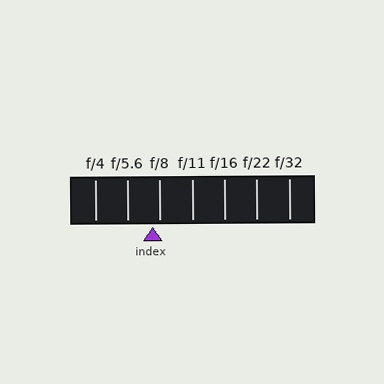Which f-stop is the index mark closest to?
The index mark is closest to f/8.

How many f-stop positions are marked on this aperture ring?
There are 7 f-stop positions marked.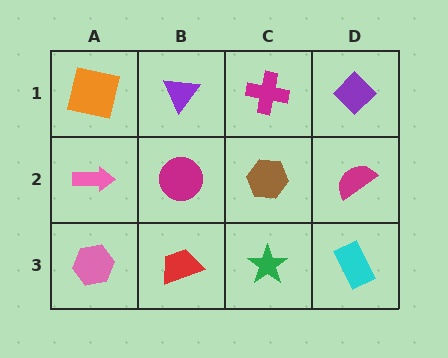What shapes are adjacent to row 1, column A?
A pink arrow (row 2, column A), a purple triangle (row 1, column B).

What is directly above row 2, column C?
A magenta cross.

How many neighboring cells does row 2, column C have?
4.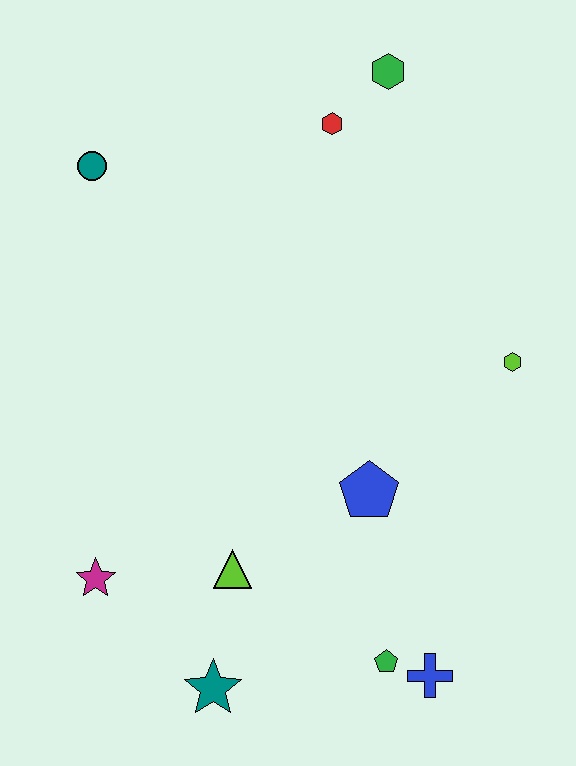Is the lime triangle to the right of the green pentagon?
No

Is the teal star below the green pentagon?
Yes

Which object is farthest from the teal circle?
The blue cross is farthest from the teal circle.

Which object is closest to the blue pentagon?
The lime triangle is closest to the blue pentagon.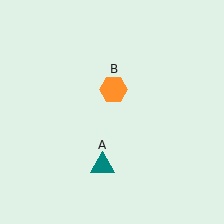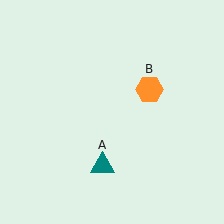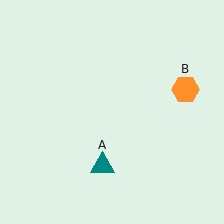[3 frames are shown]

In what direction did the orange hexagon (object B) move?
The orange hexagon (object B) moved right.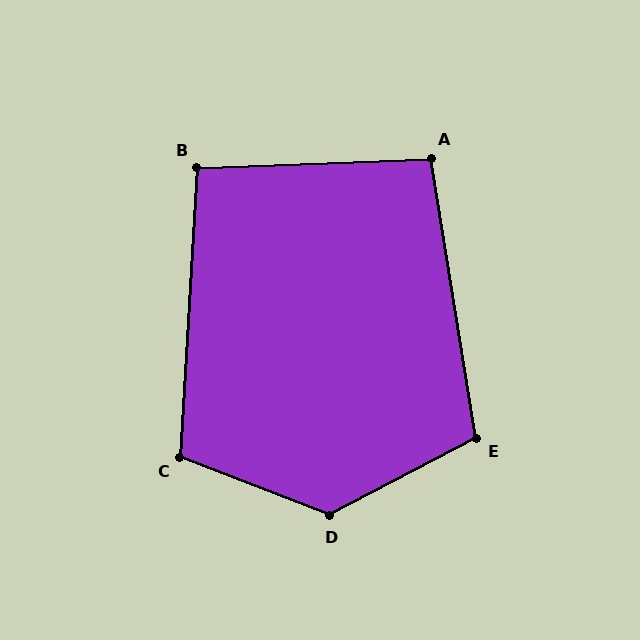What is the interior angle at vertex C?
Approximately 108 degrees (obtuse).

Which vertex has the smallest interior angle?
B, at approximately 96 degrees.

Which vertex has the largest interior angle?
D, at approximately 131 degrees.